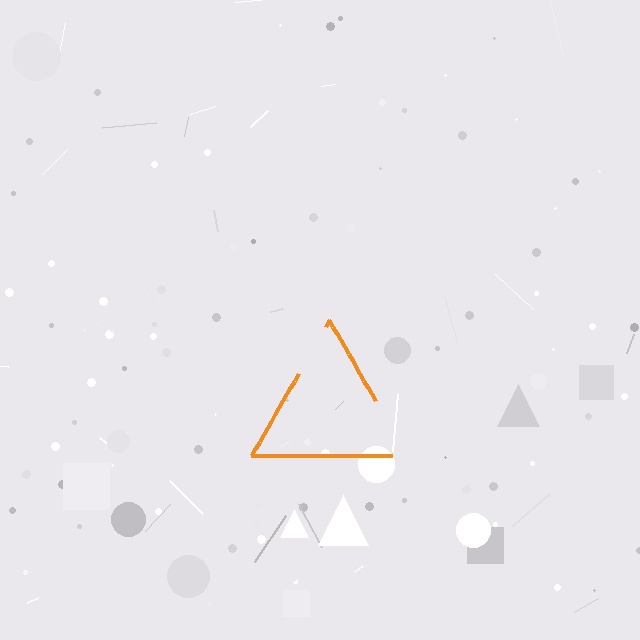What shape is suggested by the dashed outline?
The dashed outline suggests a triangle.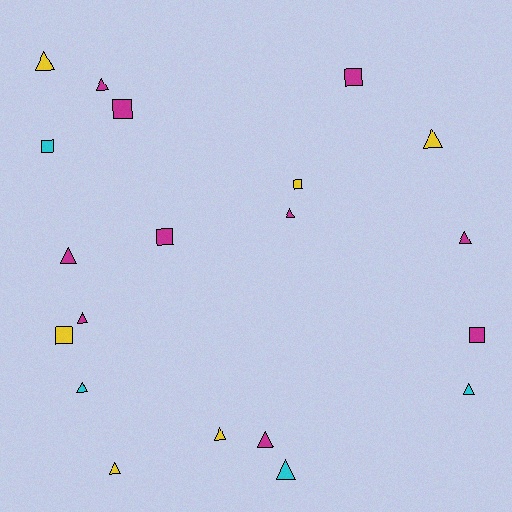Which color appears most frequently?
Magenta, with 10 objects.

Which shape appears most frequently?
Triangle, with 13 objects.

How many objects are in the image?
There are 20 objects.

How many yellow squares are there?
There are 2 yellow squares.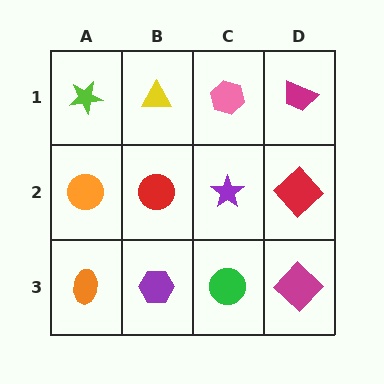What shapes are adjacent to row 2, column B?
A yellow triangle (row 1, column B), a purple hexagon (row 3, column B), an orange circle (row 2, column A), a purple star (row 2, column C).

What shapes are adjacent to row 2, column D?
A magenta trapezoid (row 1, column D), a magenta diamond (row 3, column D), a purple star (row 2, column C).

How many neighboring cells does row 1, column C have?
3.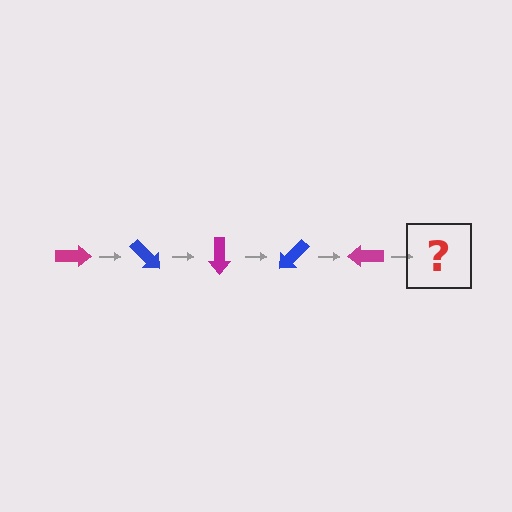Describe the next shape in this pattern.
It should be a blue arrow, rotated 225 degrees from the start.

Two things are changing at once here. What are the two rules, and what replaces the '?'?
The two rules are that it rotates 45 degrees each step and the color cycles through magenta and blue. The '?' should be a blue arrow, rotated 225 degrees from the start.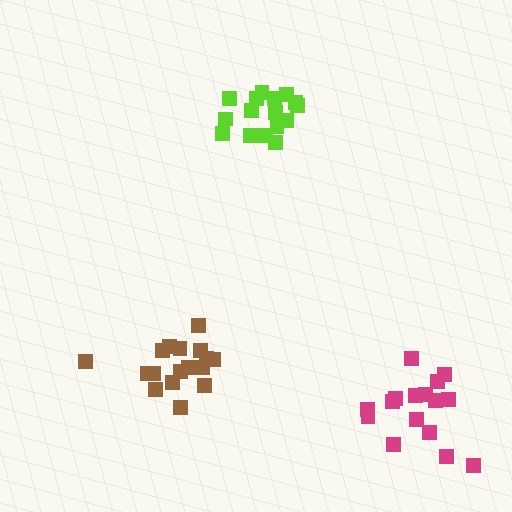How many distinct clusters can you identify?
There are 3 distinct clusters.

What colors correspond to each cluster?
The clusters are colored: brown, lime, magenta.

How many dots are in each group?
Group 1: 17 dots, Group 2: 16 dots, Group 3: 16 dots (49 total).